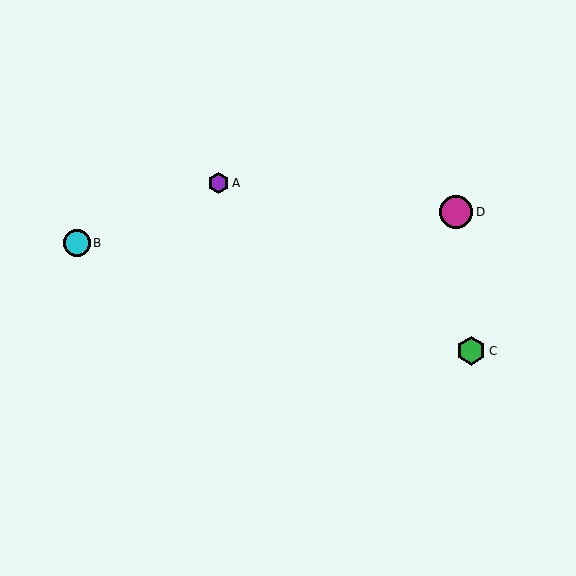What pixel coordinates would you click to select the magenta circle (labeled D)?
Click at (456, 212) to select the magenta circle D.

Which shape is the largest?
The magenta circle (labeled D) is the largest.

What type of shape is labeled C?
Shape C is a green hexagon.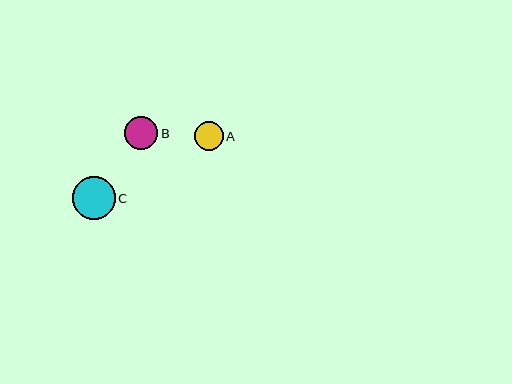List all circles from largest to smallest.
From largest to smallest: C, B, A.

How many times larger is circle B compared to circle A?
Circle B is approximately 1.2 times the size of circle A.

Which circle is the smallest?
Circle A is the smallest with a size of approximately 29 pixels.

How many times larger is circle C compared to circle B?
Circle C is approximately 1.3 times the size of circle B.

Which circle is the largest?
Circle C is the largest with a size of approximately 43 pixels.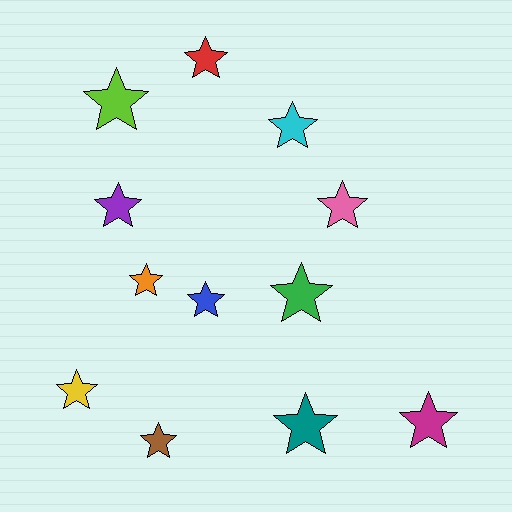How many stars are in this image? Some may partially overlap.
There are 12 stars.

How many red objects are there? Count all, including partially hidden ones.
There is 1 red object.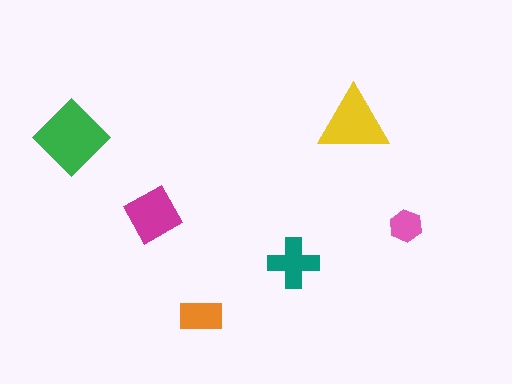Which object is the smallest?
The pink hexagon.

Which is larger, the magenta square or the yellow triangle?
The yellow triangle.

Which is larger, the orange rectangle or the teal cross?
The teal cross.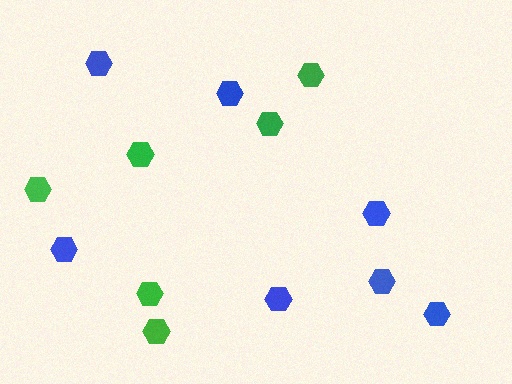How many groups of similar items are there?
There are 2 groups: one group of blue hexagons (7) and one group of green hexagons (6).